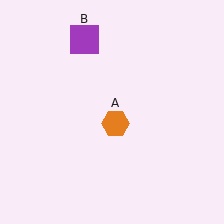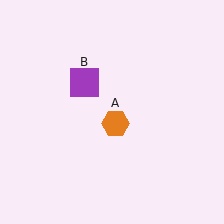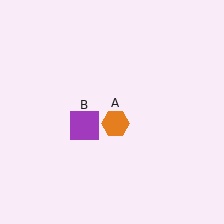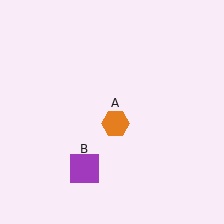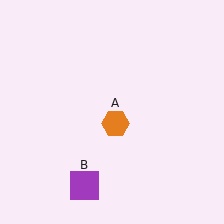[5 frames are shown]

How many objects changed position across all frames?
1 object changed position: purple square (object B).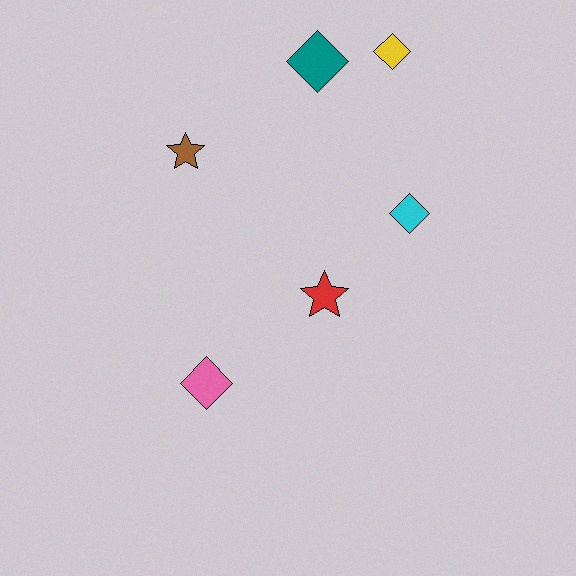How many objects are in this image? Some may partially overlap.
There are 6 objects.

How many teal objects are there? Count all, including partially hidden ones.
There is 1 teal object.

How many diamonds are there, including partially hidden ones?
There are 4 diamonds.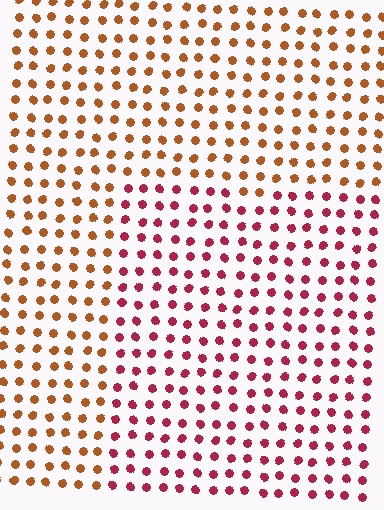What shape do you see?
I see a rectangle.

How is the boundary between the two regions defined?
The boundary is defined purely by a slight shift in hue (about 41 degrees). Spacing, size, and orientation are identical on both sides.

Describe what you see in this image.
The image is filled with small brown elements in a uniform arrangement. A rectangle-shaped region is visible where the elements are tinted to a slightly different hue, forming a subtle color boundary.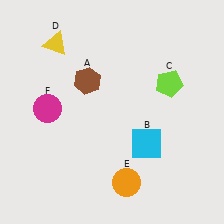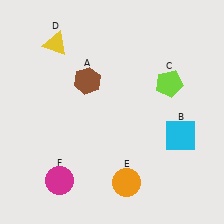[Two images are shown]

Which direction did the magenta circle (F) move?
The magenta circle (F) moved down.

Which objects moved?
The objects that moved are: the cyan square (B), the magenta circle (F).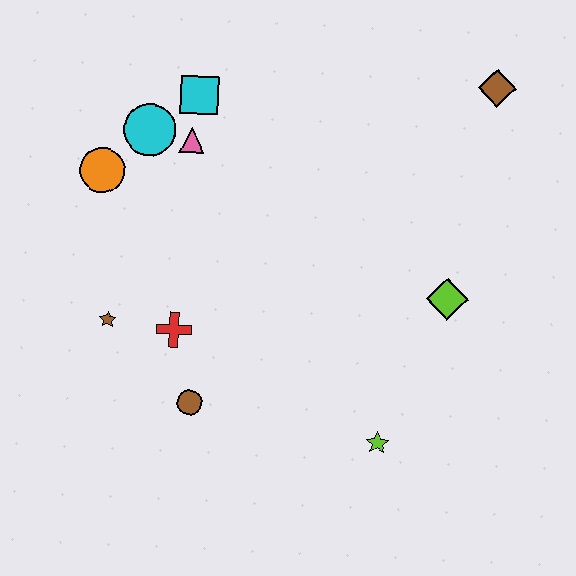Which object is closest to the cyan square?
The pink triangle is closest to the cyan square.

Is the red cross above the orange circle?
No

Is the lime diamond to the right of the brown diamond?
No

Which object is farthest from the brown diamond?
The brown star is farthest from the brown diamond.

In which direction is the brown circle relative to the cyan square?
The brown circle is below the cyan square.